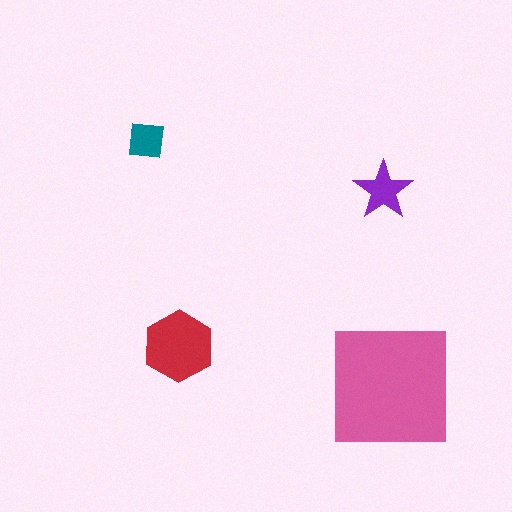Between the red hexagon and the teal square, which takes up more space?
The red hexagon.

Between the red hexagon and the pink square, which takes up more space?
The pink square.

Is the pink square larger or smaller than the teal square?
Larger.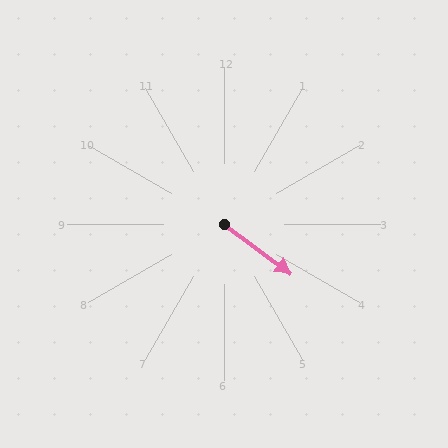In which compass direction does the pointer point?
Southeast.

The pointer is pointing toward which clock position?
Roughly 4 o'clock.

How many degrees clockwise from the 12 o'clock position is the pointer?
Approximately 127 degrees.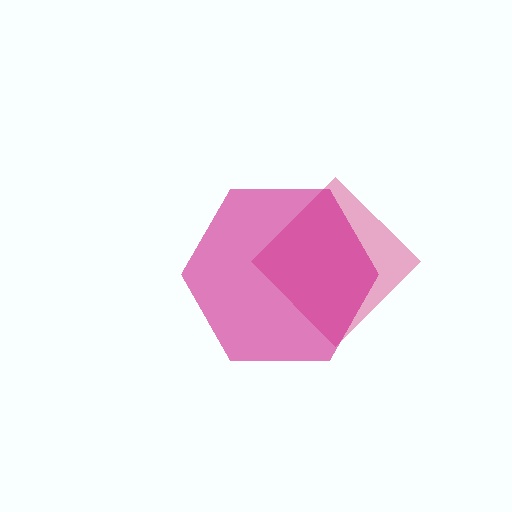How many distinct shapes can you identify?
There are 2 distinct shapes: a pink diamond, a magenta hexagon.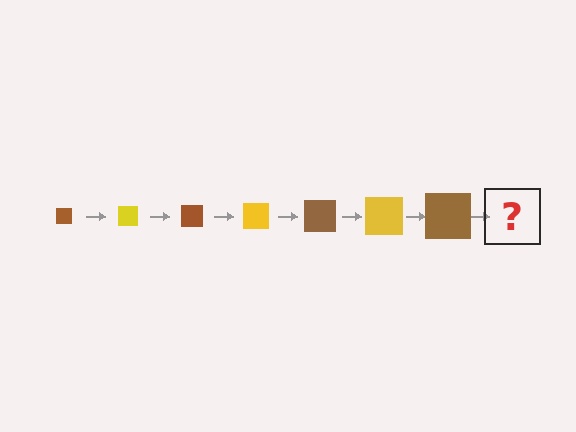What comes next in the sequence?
The next element should be a yellow square, larger than the previous one.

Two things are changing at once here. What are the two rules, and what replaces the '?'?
The two rules are that the square grows larger each step and the color cycles through brown and yellow. The '?' should be a yellow square, larger than the previous one.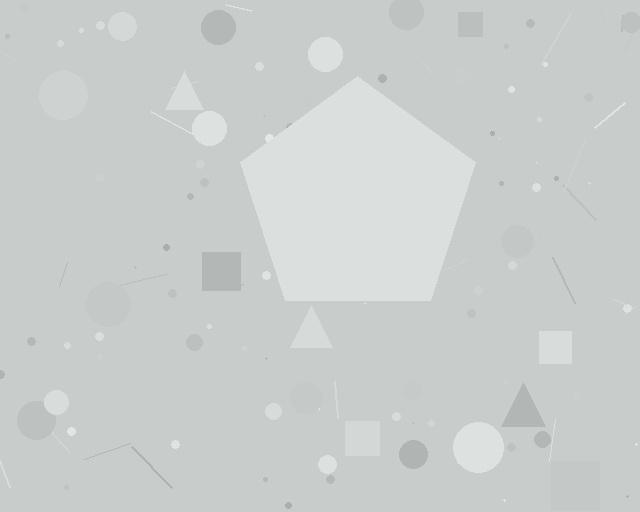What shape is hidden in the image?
A pentagon is hidden in the image.